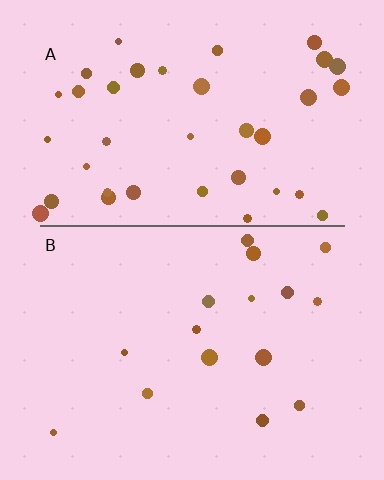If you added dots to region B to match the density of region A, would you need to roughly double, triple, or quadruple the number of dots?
Approximately double.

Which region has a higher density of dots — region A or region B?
A (the top).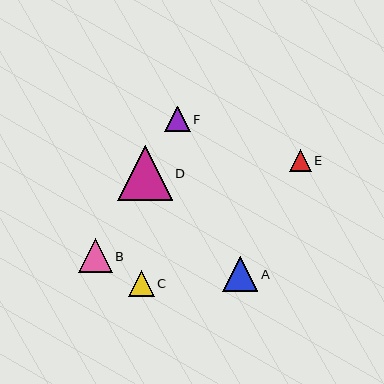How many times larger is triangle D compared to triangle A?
Triangle D is approximately 1.6 times the size of triangle A.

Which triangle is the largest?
Triangle D is the largest with a size of approximately 54 pixels.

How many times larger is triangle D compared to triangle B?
Triangle D is approximately 1.6 times the size of triangle B.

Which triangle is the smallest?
Triangle E is the smallest with a size of approximately 22 pixels.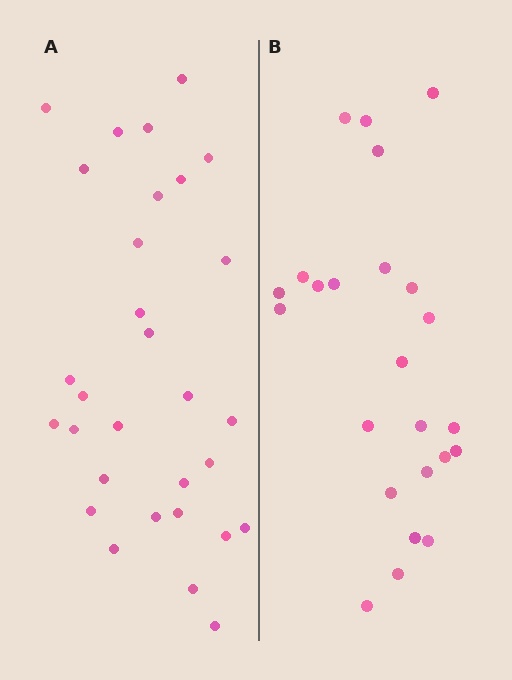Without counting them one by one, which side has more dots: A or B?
Region A (the left region) has more dots.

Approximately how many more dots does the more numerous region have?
Region A has about 6 more dots than region B.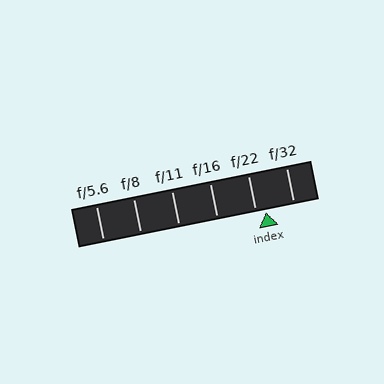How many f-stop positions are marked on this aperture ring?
There are 6 f-stop positions marked.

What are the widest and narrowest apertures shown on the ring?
The widest aperture shown is f/5.6 and the narrowest is f/32.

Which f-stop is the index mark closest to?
The index mark is closest to f/22.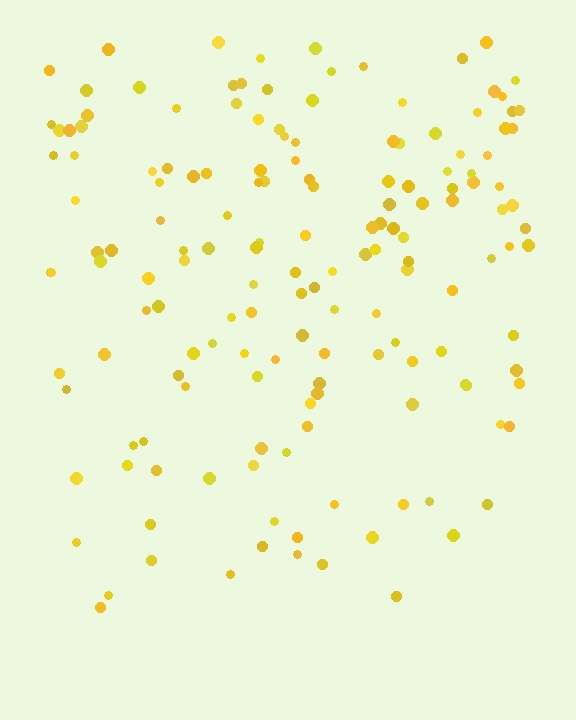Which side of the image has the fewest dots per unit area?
The bottom.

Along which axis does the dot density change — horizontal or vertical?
Vertical.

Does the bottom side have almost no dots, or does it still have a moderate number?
Still a moderate number, just noticeably fewer than the top.